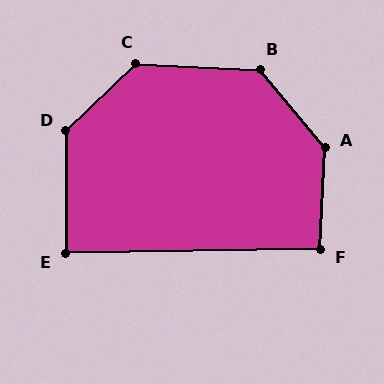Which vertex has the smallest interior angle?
E, at approximately 89 degrees.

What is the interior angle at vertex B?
Approximately 132 degrees (obtuse).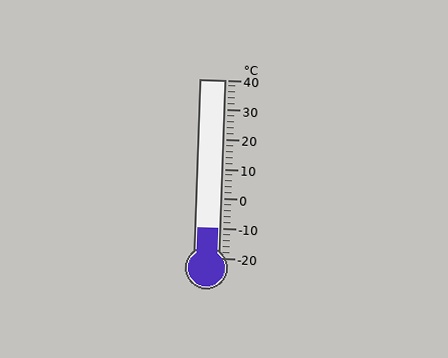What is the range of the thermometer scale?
The thermometer scale ranges from -20°C to 40°C.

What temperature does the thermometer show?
The thermometer shows approximately -10°C.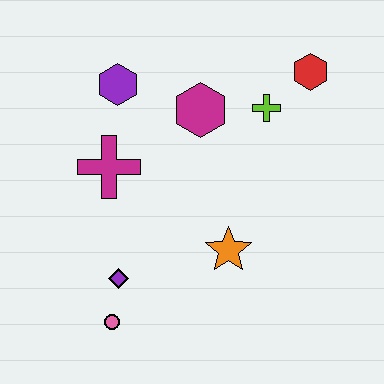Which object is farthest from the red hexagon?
The pink circle is farthest from the red hexagon.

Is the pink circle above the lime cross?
No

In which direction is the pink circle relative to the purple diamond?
The pink circle is below the purple diamond.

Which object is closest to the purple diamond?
The pink circle is closest to the purple diamond.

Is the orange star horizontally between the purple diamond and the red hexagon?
Yes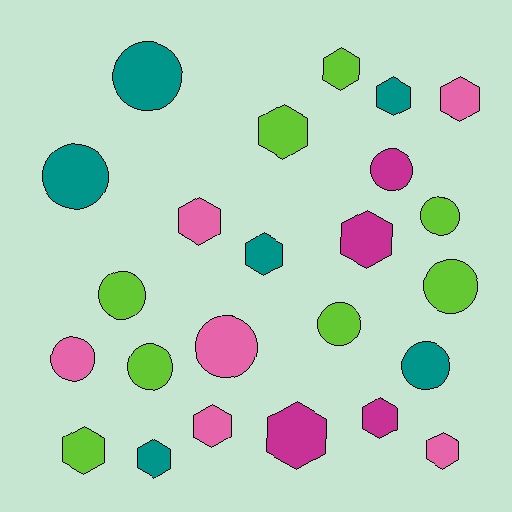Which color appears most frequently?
Lime, with 8 objects.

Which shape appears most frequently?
Hexagon, with 13 objects.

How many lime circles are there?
There are 5 lime circles.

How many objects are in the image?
There are 24 objects.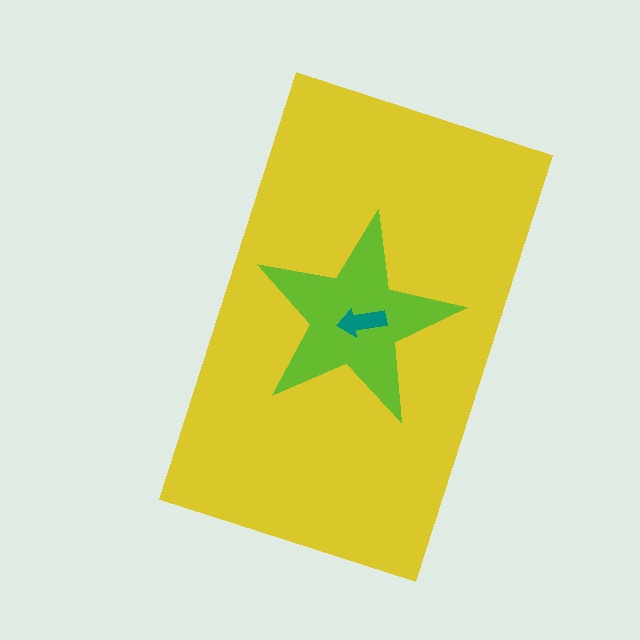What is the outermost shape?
The yellow rectangle.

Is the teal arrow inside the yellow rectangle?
Yes.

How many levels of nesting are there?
3.